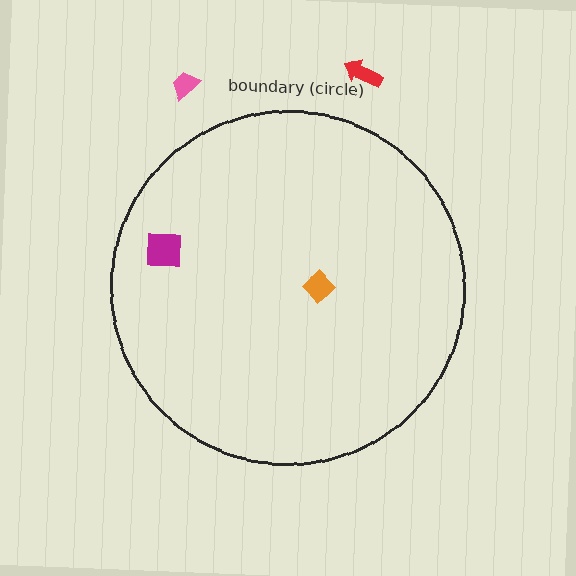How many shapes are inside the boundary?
2 inside, 2 outside.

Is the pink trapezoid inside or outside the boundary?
Outside.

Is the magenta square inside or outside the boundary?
Inside.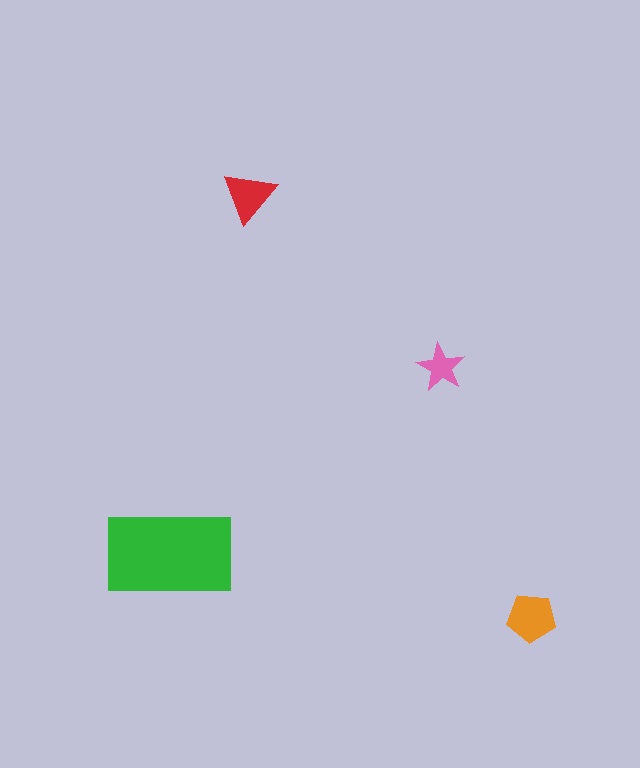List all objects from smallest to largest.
The pink star, the red triangle, the orange pentagon, the green rectangle.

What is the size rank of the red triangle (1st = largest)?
3rd.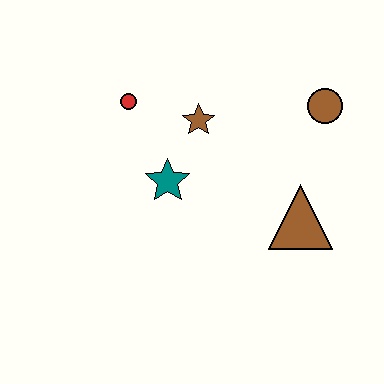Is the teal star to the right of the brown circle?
No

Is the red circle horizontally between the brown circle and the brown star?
No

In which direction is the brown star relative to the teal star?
The brown star is above the teal star.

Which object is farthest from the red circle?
The brown triangle is farthest from the red circle.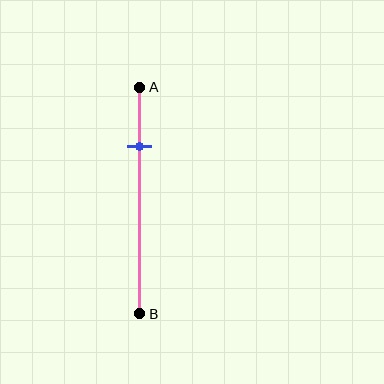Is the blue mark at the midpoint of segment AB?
No, the mark is at about 25% from A, not at the 50% midpoint.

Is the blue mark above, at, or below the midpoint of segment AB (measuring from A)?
The blue mark is above the midpoint of segment AB.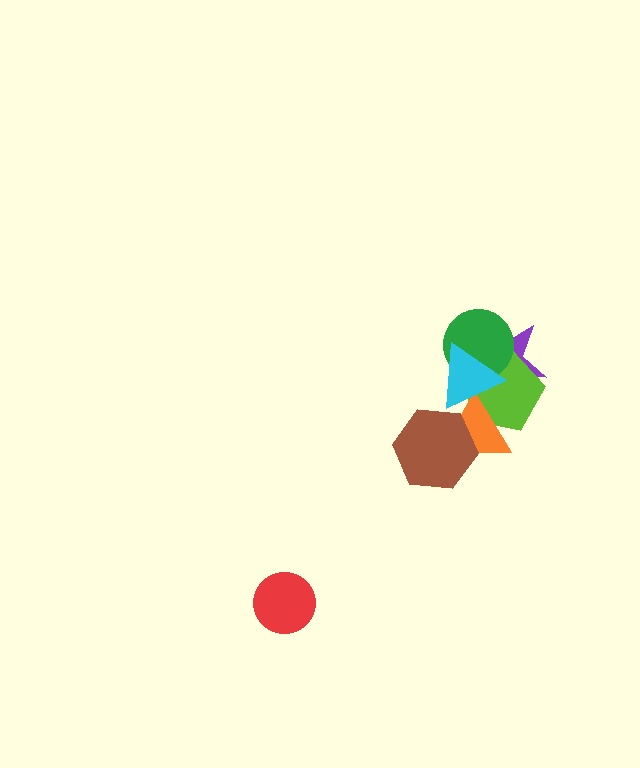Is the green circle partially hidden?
Yes, it is partially covered by another shape.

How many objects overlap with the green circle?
3 objects overlap with the green circle.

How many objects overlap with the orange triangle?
4 objects overlap with the orange triangle.